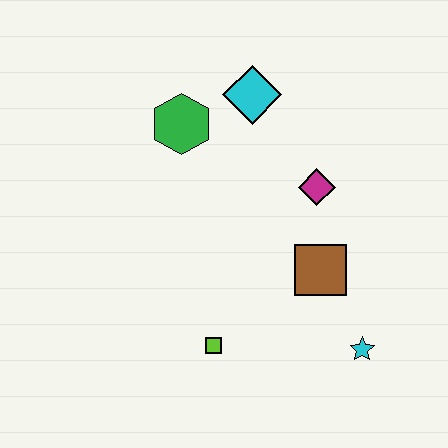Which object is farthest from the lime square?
The cyan diamond is farthest from the lime square.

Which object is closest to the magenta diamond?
The brown square is closest to the magenta diamond.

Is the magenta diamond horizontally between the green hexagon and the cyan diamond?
No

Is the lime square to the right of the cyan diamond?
No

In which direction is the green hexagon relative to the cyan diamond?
The green hexagon is to the left of the cyan diamond.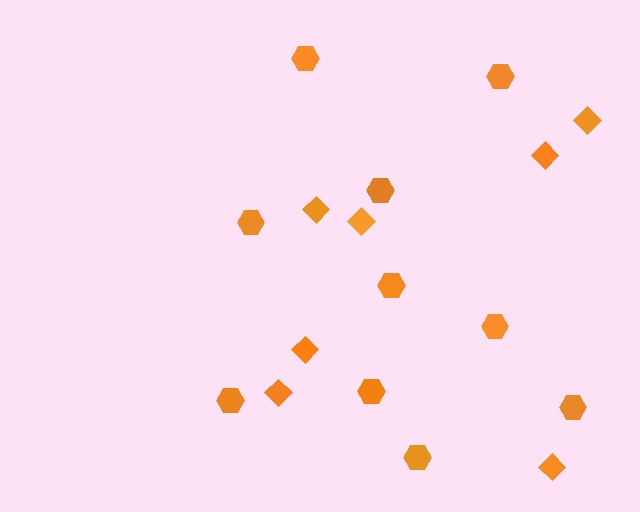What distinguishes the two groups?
There are 2 groups: one group of hexagons (10) and one group of diamonds (7).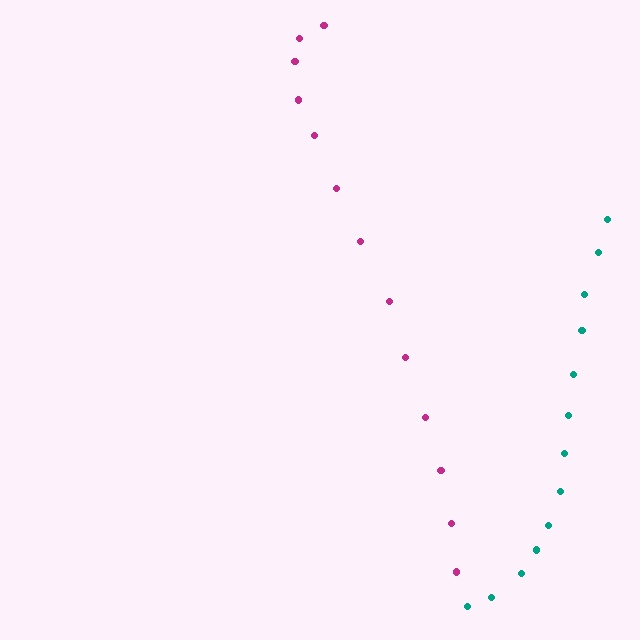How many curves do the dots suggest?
There are 2 distinct paths.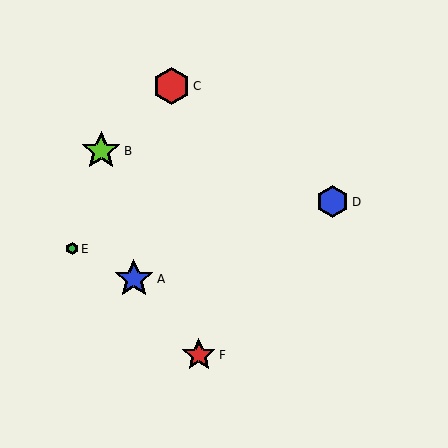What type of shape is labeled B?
Shape B is a lime star.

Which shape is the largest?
The blue star (labeled A) is the largest.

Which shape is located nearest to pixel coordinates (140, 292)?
The blue star (labeled A) at (134, 279) is nearest to that location.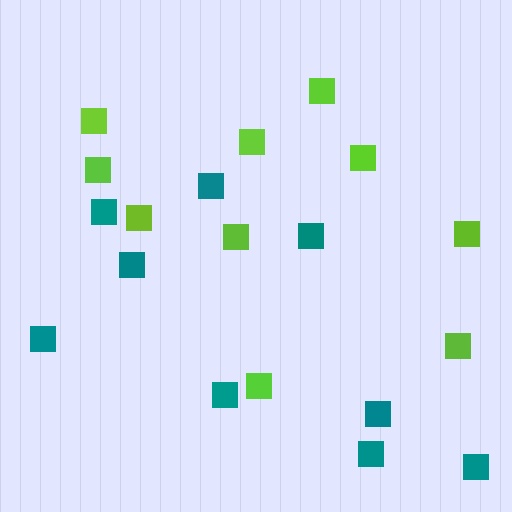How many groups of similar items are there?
There are 2 groups: one group of lime squares (10) and one group of teal squares (9).